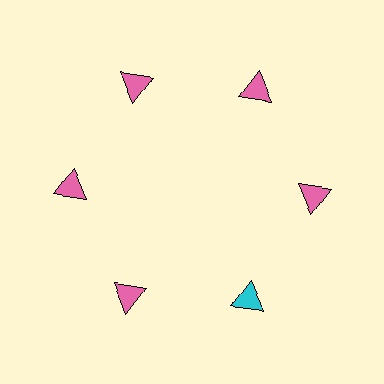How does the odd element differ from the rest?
It has a different color: cyan instead of pink.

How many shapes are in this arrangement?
There are 6 shapes arranged in a ring pattern.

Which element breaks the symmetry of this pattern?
The cyan triangle at roughly the 5 o'clock position breaks the symmetry. All other shapes are pink triangles.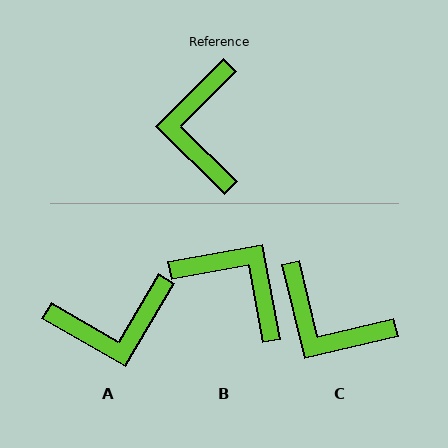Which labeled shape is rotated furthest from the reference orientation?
B, about 125 degrees away.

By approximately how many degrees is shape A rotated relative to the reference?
Approximately 105 degrees counter-clockwise.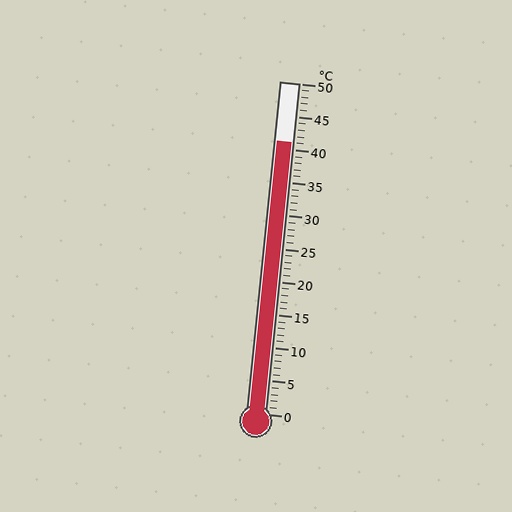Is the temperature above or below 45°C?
The temperature is below 45°C.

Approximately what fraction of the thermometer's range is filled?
The thermometer is filled to approximately 80% of its range.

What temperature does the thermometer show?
The thermometer shows approximately 41°C.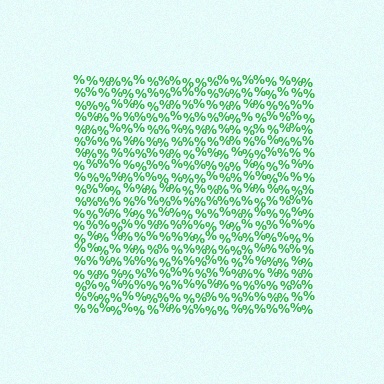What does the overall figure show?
The overall figure shows a square.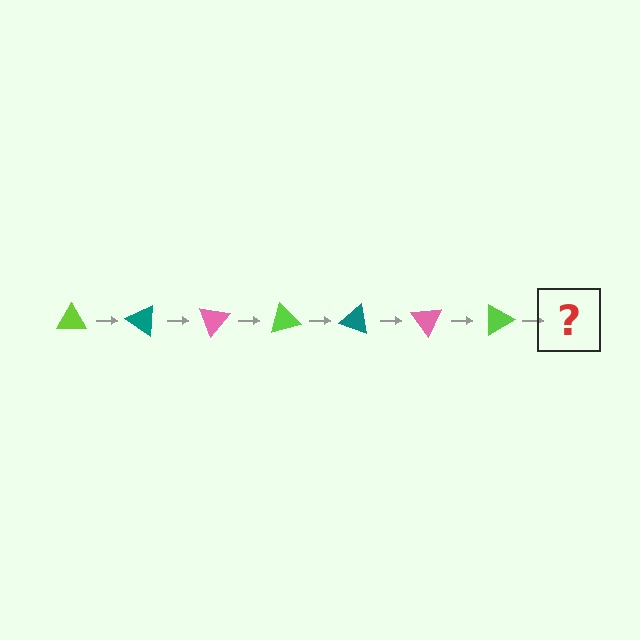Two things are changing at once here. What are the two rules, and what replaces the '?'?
The two rules are that it rotates 35 degrees each step and the color cycles through lime, teal, and pink. The '?' should be a teal triangle, rotated 245 degrees from the start.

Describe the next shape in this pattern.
It should be a teal triangle, rotated 245 degrees from the start.